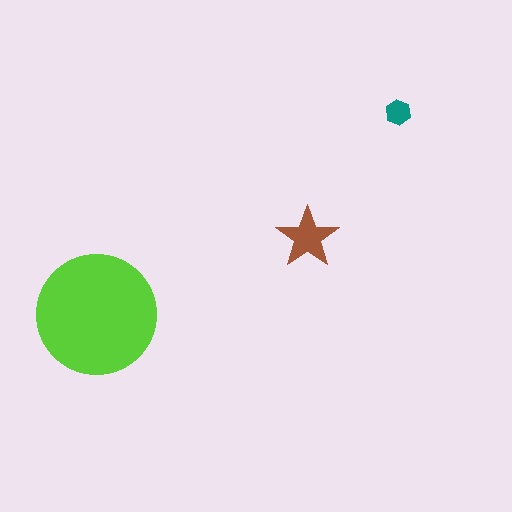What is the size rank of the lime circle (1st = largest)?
1st.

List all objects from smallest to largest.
The teal hexagon, the brown star, the lime circle.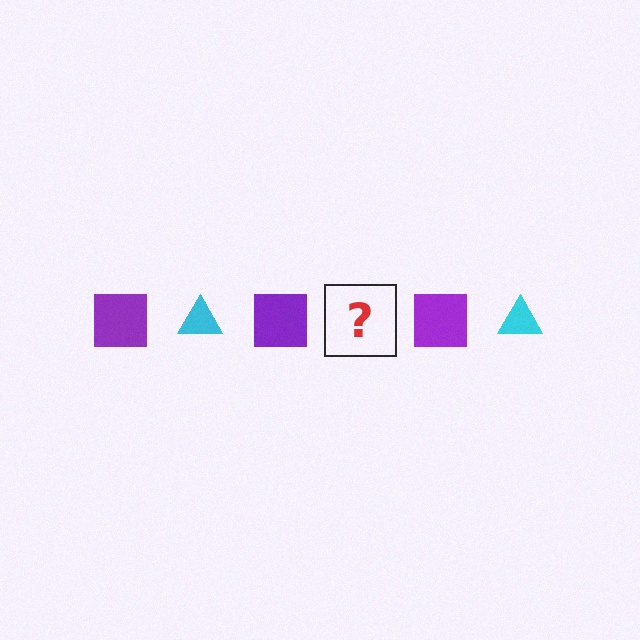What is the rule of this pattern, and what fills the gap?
The rule is that the pattern alternates between purple square and cyan triangle. The gap should be filled with a cyan triangle.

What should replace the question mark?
The question mark should be replaced with a cyan triangle.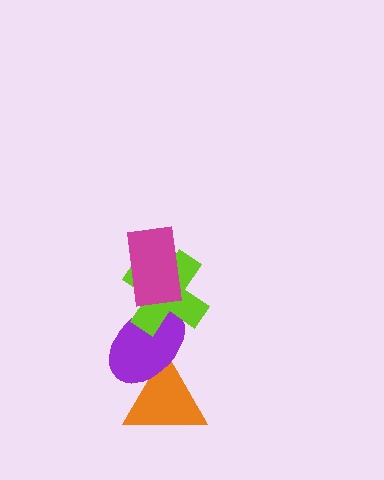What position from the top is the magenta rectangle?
The magenta rectangle is 1st from the top.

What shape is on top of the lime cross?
The magenta rectangle is on top of the lime cross.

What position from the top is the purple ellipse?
The purple ellipse is 3rd from the top.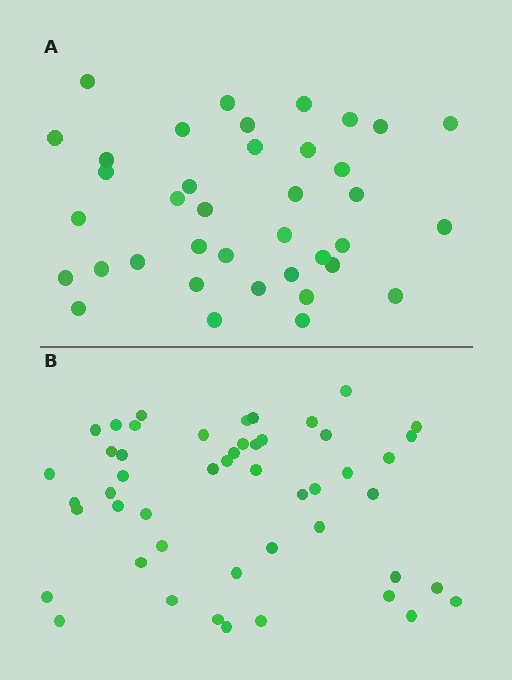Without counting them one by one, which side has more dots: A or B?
Region B (the bottom region) has more dots.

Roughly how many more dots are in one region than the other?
Region B has roughly 12 or so more dots than region A.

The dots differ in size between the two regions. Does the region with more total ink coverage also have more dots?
No. Region A has more total ink coverage because its dots are larger, but region B actually contains more individual dots. Total area can be misleading — the number of items is what matters here.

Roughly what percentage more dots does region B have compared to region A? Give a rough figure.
About 30% more.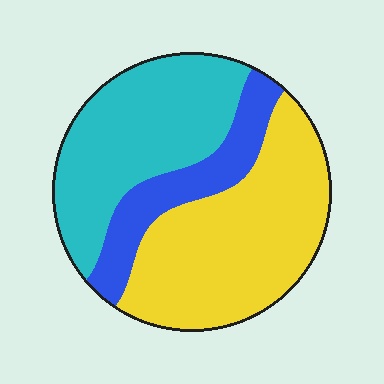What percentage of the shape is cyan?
Cyan covers around 35% of the shape.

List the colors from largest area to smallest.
From largest to smallest: yellow, cyan, blue.